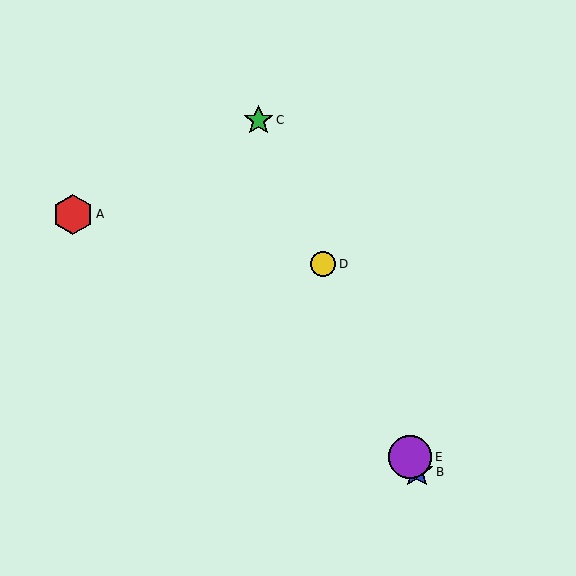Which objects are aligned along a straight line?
Objects B, C, D, E are aligned along a straight line.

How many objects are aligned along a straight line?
4 objects (B, C, D, E) are aligned along a straight line.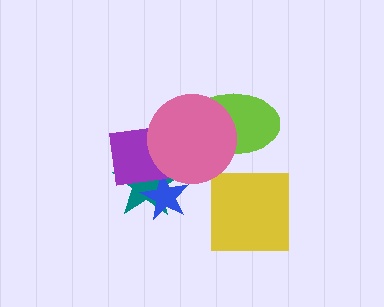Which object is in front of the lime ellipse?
The pink circle is in front of the lime ellipse.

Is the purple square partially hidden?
Yes, it is partially covered by another shape.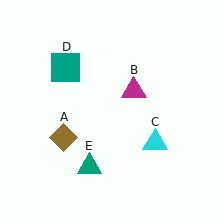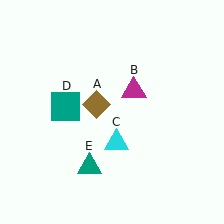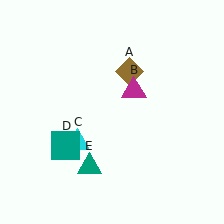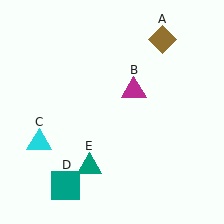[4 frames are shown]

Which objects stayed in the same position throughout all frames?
Magenta triangle (object B) and teal triangle (object E) remained stationary.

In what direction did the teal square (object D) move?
The teal square (object D) moved down.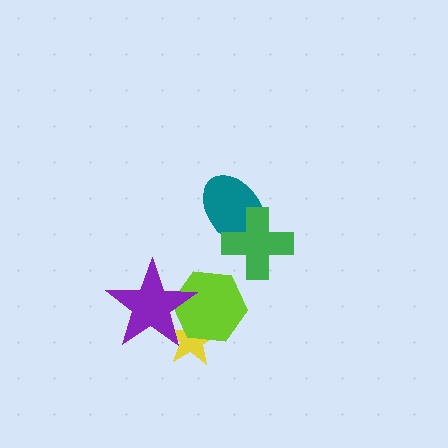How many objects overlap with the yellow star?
2 objects overlap with the yellow star.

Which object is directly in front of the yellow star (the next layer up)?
The lime hexagon is directly in front of the yellow star.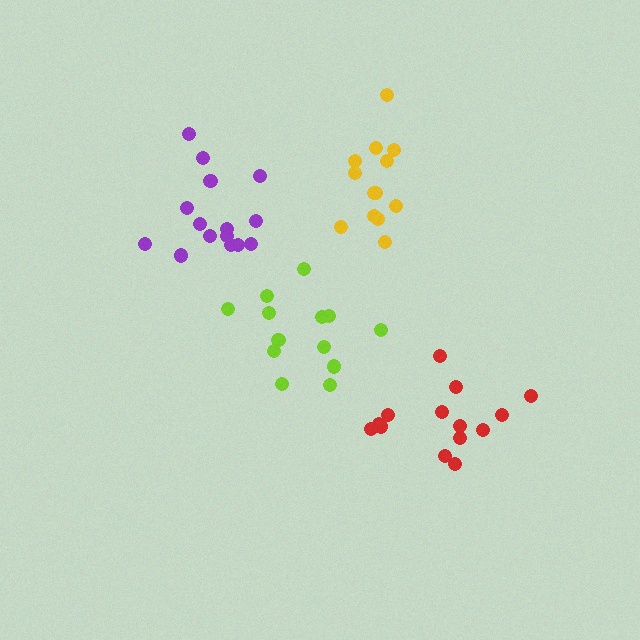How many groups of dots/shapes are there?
There are 4 groups.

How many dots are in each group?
Group 1: 13 dots, Group 2: 15 dots, Group 3: 14 dots, Group 4: 13 dots (55 total).